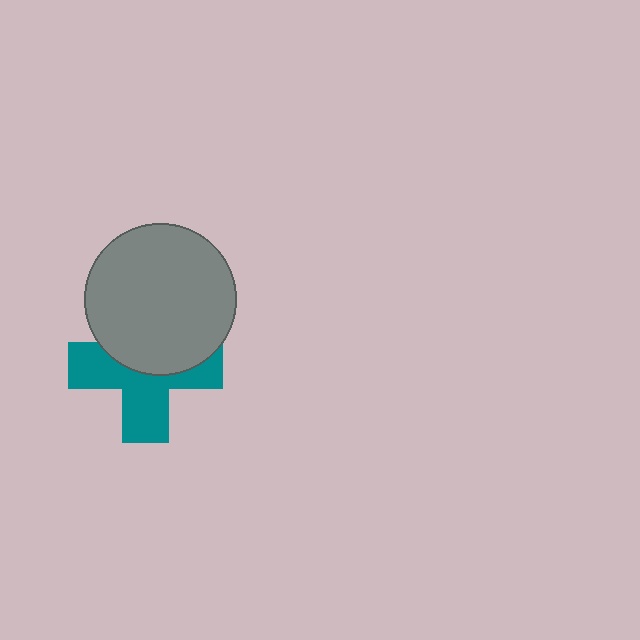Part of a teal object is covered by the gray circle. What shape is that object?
It is a cross.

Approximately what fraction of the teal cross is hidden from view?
Roughly 45% of the teal cross is hidden behind the gray circle.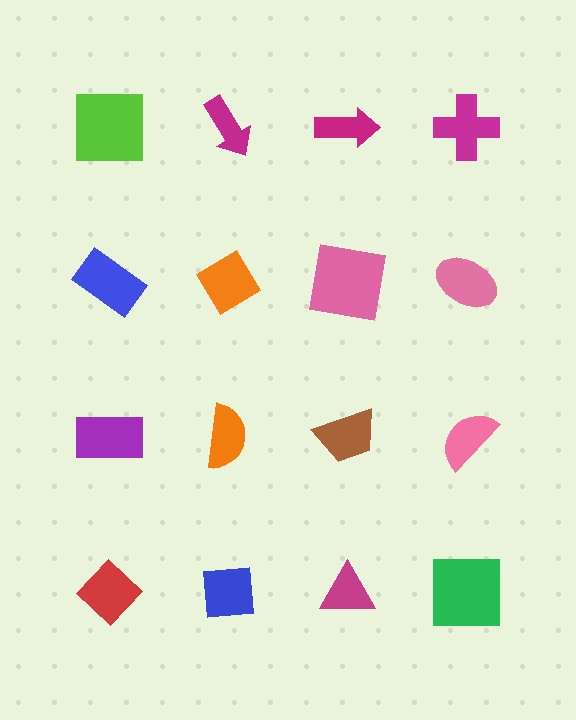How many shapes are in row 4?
4 shapes.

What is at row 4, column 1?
A red diamond.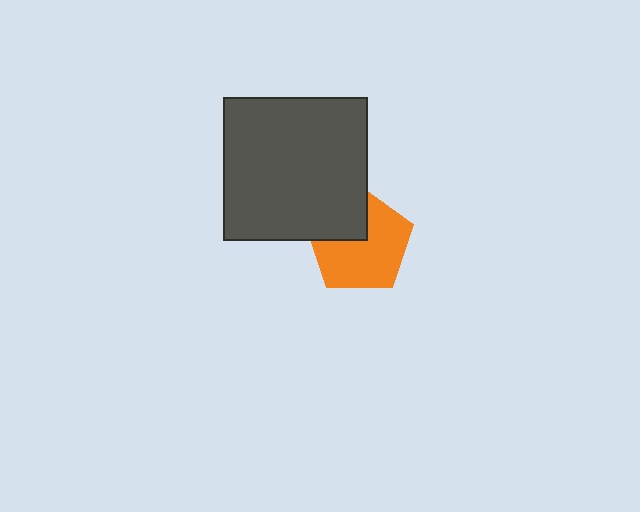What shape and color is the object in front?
The object in front is a dark gray rectangle.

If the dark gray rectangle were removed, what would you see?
You would see the complete orange pentagon.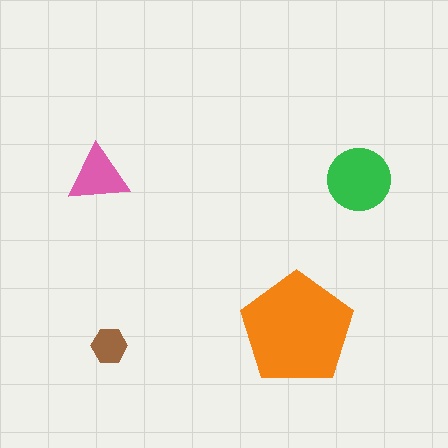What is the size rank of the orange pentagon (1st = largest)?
1st.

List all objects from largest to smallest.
The orange pentagon, the green circle, the pink triangle, the brown hexagon.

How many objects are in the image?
There are 4 objects in the image.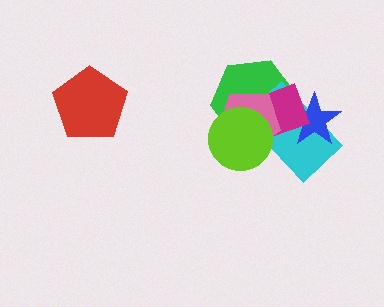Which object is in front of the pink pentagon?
The lime circle is in front of the pink pentagon.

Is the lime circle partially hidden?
No, no other shape covers it.